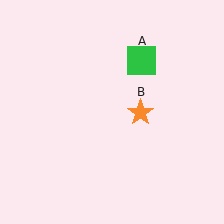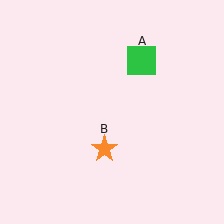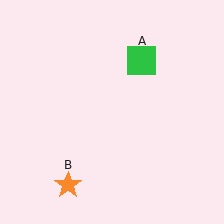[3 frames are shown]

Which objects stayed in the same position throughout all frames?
Green square (object A) remained stationary.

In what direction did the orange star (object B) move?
The orange star (object B) moved down and to the left.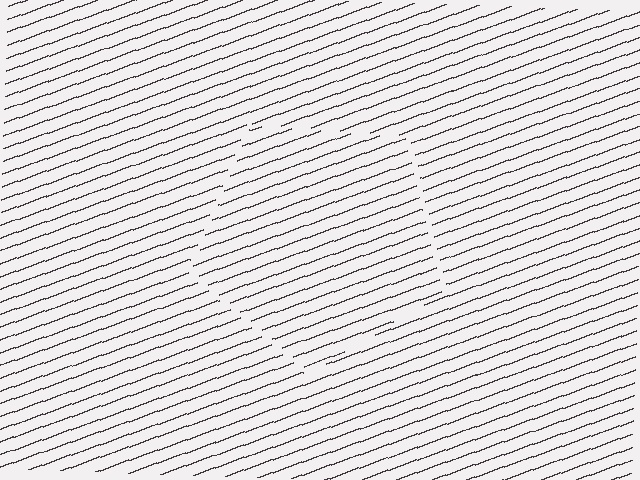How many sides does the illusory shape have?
5 sides — the line-ends trace a pentagon.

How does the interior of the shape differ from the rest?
The interior of the shape contains the same grating, shifted by half a period — the contour is defined by the phase discontinuity where line-ends from the inner and outer gratings abut.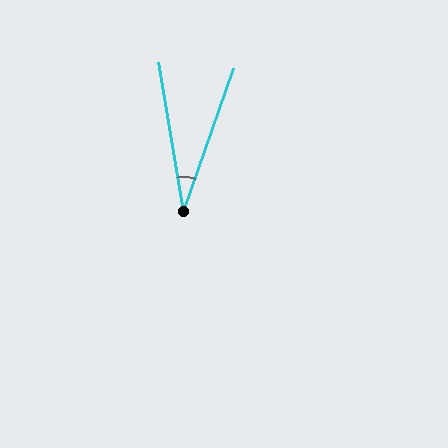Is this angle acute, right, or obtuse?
It is acute.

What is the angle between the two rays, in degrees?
Approximately 29 degrees.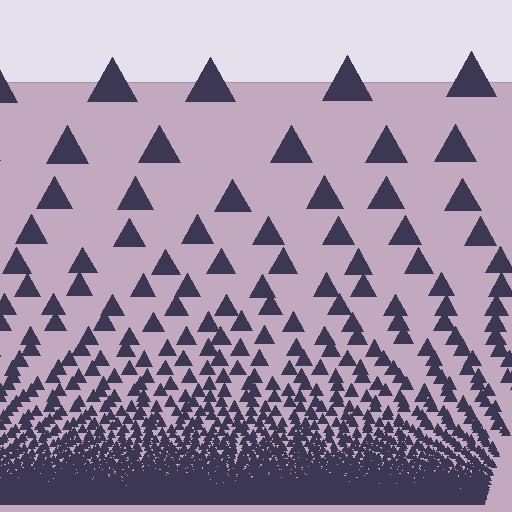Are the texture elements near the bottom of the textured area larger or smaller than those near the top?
Smaller. The gradient is inverted — elements near the bottom are smaller and denser.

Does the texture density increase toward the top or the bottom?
Density increases toward the bottom.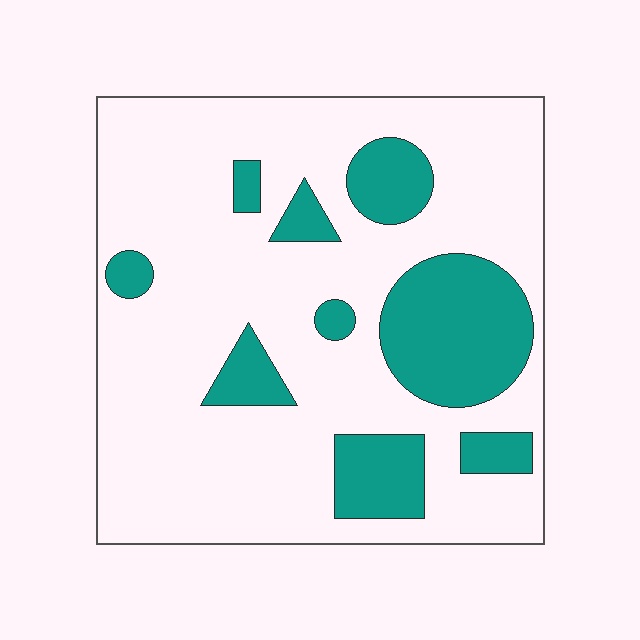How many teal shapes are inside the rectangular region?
9.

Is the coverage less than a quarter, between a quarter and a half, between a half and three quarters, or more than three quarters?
Less than a quarter.